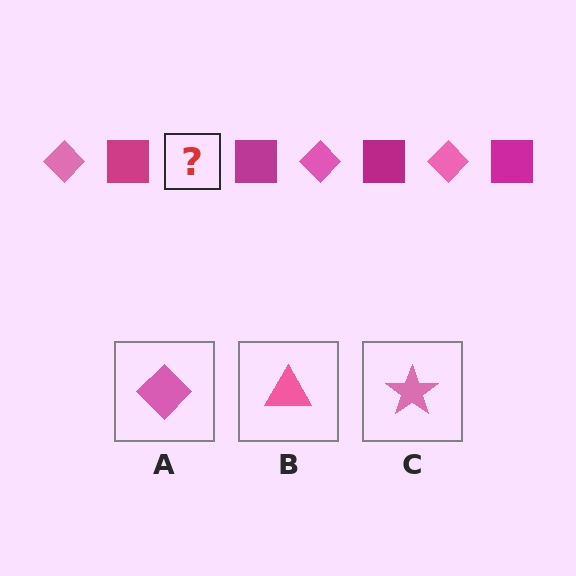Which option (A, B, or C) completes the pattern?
A.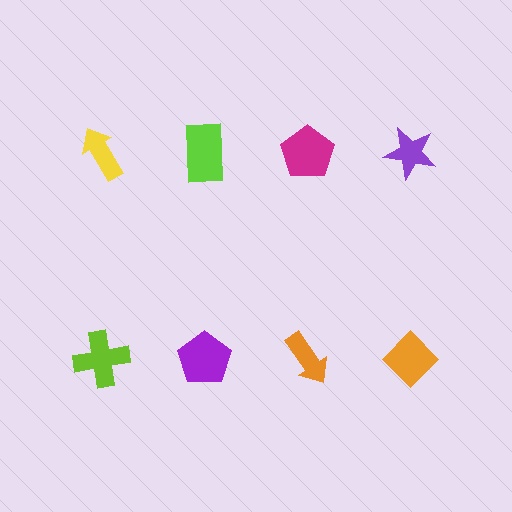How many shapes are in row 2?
4 shapes.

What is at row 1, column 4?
A purple star.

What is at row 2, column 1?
A lime cross.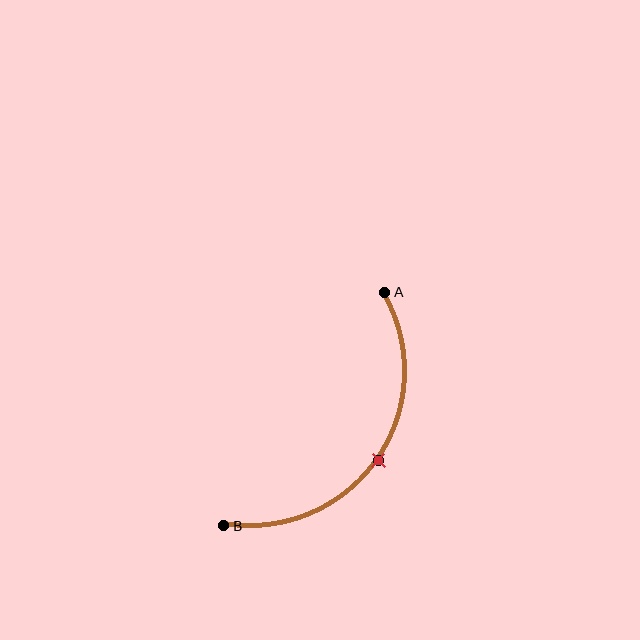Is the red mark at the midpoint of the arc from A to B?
Yes. The red mark lies on the arc at equal arc-length from both A and B — it is the arc midpoint.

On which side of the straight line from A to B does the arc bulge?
The arc bulges below and to the right of the straight line connecting A and B.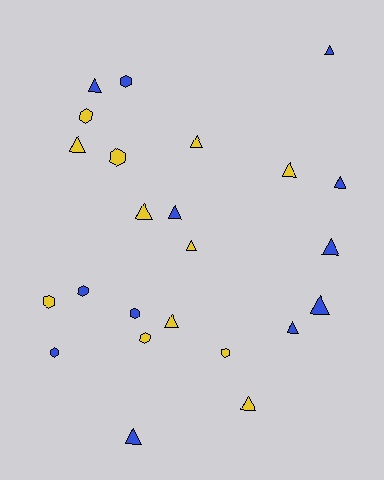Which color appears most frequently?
Yellow, with 12 objects.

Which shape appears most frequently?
Triangle, with 15 objects.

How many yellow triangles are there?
There are 7 yellow triangles.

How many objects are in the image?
There are 24 objects.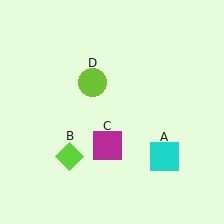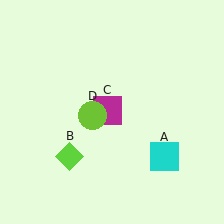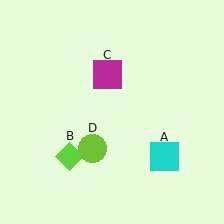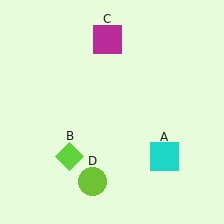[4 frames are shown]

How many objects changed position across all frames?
2 objects changed position: magenta square (object C), lime circle (object D).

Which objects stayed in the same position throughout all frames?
Cyan square (object A) and lime diamond (object B) remained stationary.